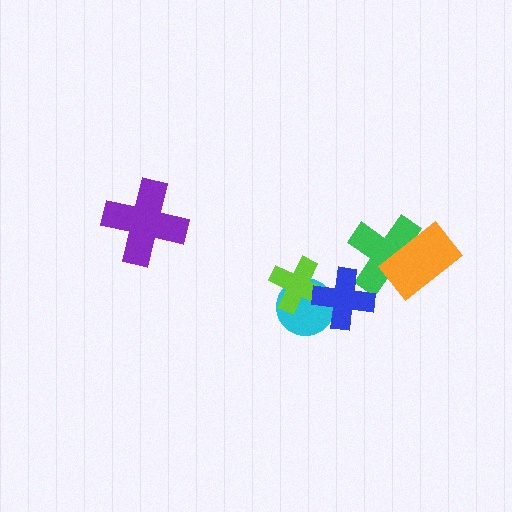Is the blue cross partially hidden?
No, no other shape covers it.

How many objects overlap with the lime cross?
2 objects overlap with the lime cross.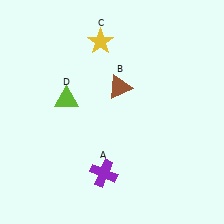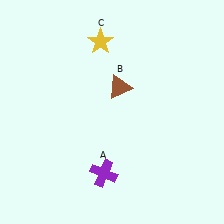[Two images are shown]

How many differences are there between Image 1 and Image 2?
There is 1 difference between the two images.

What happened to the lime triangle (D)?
The lime triangle (D) was removed in Image 2. It was in the top-left area of Image 1.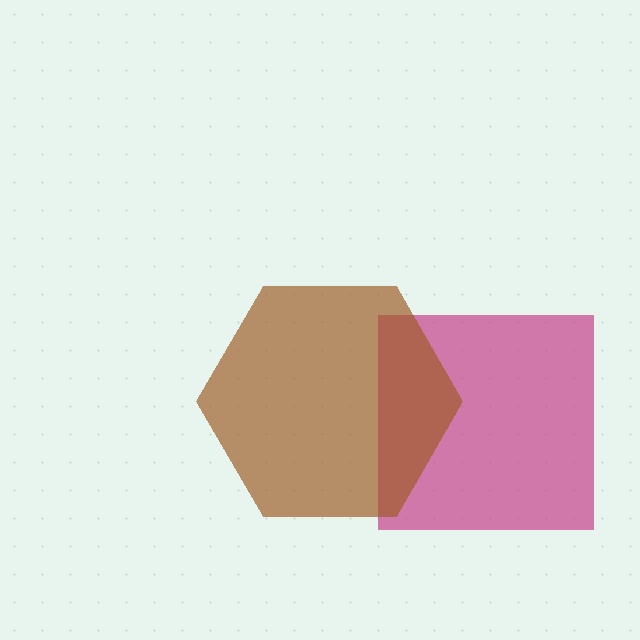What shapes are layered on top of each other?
The layered shapes are: a magenta square, a brown hexagon.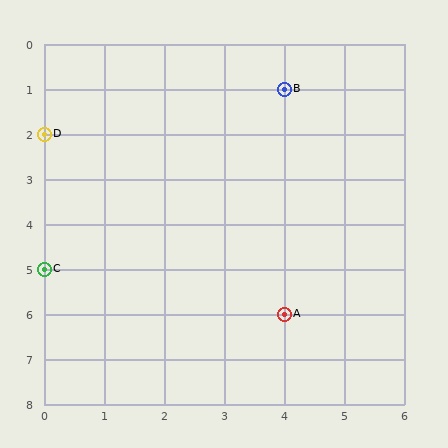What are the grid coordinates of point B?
Point B is at grid coordinates (4, 1).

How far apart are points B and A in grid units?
Points B and A are 5 rows apart.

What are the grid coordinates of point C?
Point C is at grid coordinates (0, 5).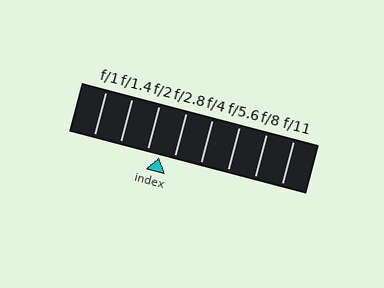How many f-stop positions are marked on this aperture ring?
There are 8 f-stop positions marked.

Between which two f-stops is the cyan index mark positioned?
The index mark is between f/2 and f/2.8.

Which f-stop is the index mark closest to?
The index mark is closest to f/2.